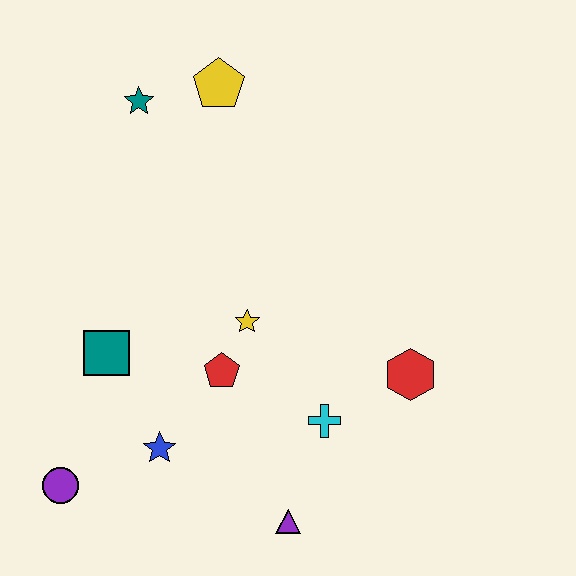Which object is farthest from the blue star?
The yellow pentagon is farthest from the blue star.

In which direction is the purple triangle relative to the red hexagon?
The purple triangle is below the red hexagon.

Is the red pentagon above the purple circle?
Yes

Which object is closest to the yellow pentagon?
The teal star is closest to the yellow pentagon.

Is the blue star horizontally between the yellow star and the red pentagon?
No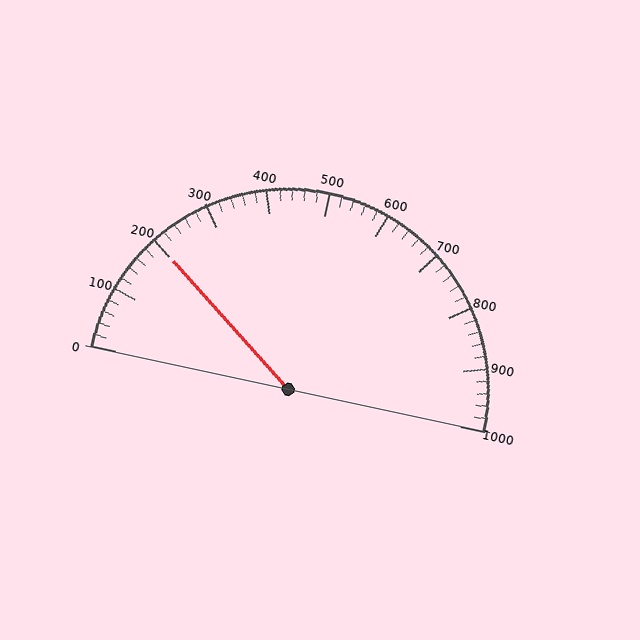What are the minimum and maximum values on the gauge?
The gauge ranges from 0 to 1000.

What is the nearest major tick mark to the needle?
The nearest major tick mark is 200.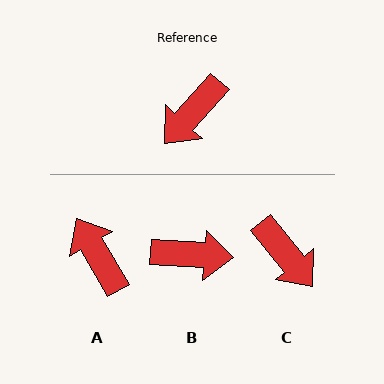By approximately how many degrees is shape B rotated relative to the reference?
Approximately 129 degrees counter-clockwise.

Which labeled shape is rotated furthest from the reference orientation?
B, about 129 degrees away.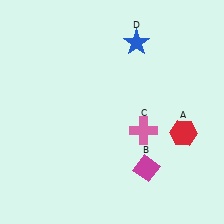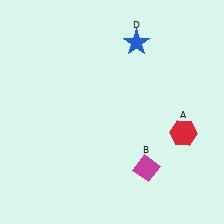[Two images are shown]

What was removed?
The pink cross (C) was removed in Image 2.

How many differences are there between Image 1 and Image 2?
There is 1 difference between the two images.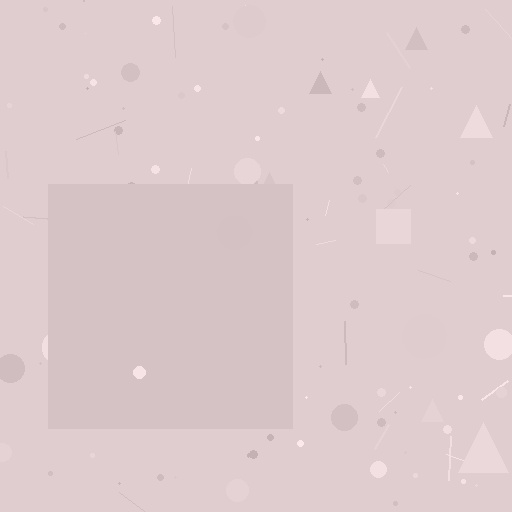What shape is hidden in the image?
A square is hidden in the image.